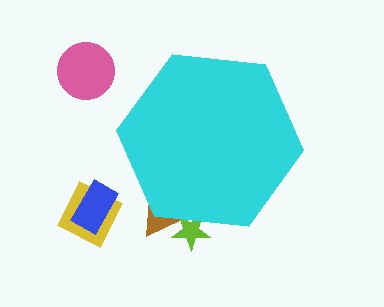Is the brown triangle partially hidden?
Yes, the brown triangle is partially hidden behind the cyan hexagon.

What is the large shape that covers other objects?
A cyan hexagon.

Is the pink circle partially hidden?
No, the pink circle is fully visible.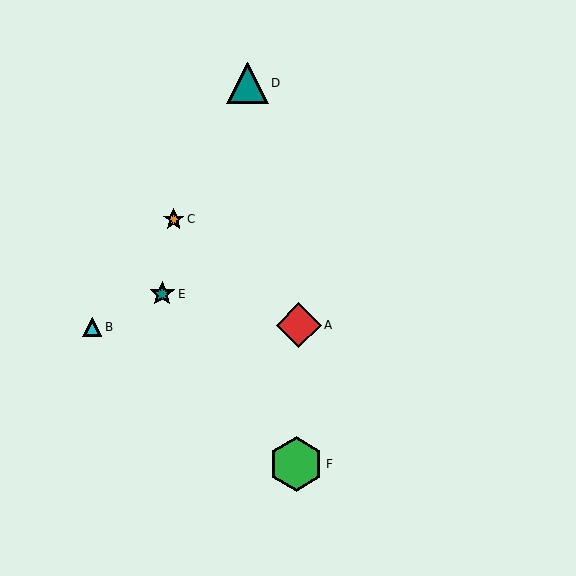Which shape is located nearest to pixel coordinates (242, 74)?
The teal triangle (labeled D) at (248, 83) is nearest to that location.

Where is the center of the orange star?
The center of the orange star is at (174, 219).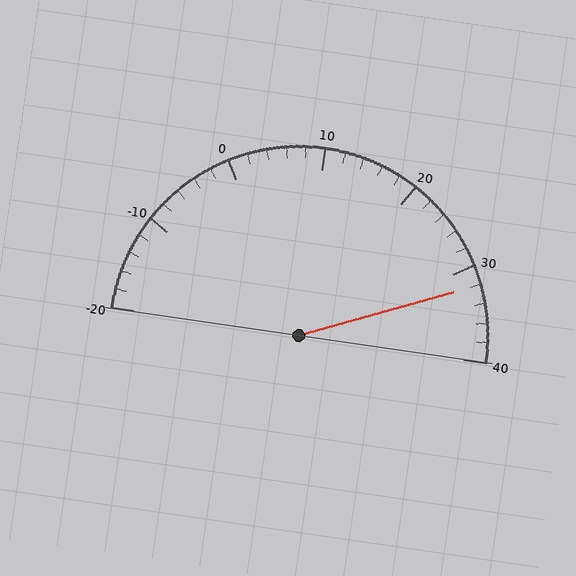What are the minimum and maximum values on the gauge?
The gauge ranges from -20 to 40.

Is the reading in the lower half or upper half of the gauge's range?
The reading is in the upper half of the range (-20 to 40).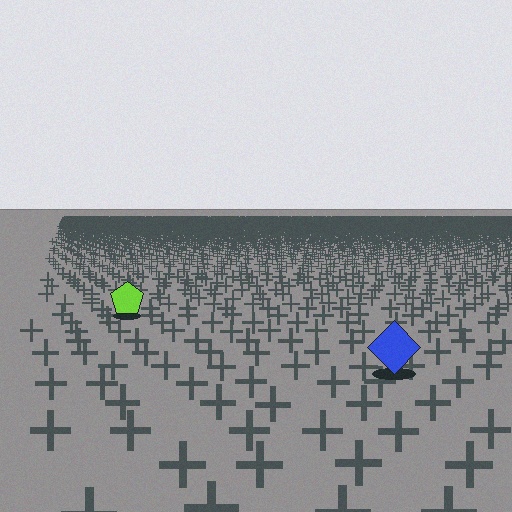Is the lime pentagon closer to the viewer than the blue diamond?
No. The blue diamond is closer — you can tell from the texture gradient: the ground texture is coarser near it.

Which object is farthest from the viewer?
The lime pentagon is farthest from the viewer. It appears smaller and the ground texture around it is denser.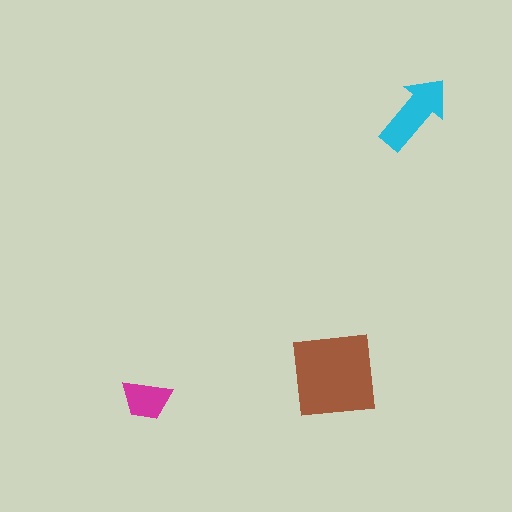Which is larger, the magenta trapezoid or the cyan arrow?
The cyan arrow.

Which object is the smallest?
The magenta trapezoid.